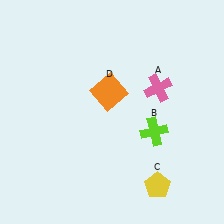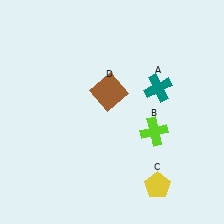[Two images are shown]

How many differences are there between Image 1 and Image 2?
There are 2 differences between the two images.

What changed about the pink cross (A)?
In Image 1, A is pink. In Image 2, it changed to teal.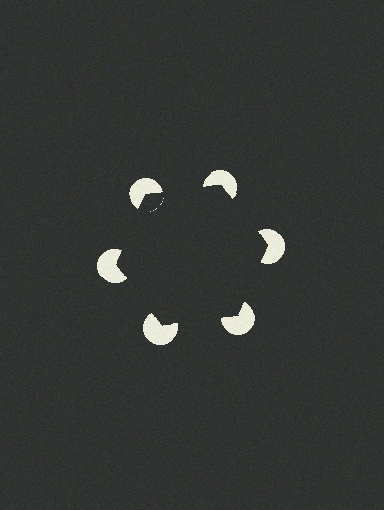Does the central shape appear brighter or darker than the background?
It typically appears slightly darker than the background, even though no actual brightness change is drawn.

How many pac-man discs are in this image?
There are 6 — one at each vertex of the illusory hexagon.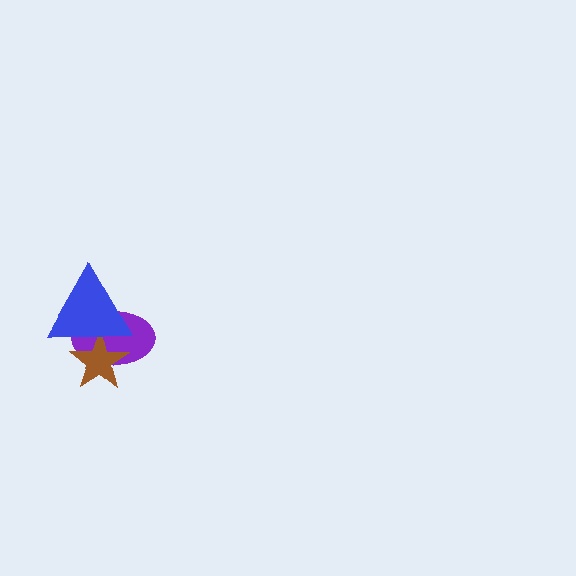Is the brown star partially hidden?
Yes, it is partially covered by another shape.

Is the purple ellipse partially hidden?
Yes, it is partially covered by another shape.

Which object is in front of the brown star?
The blue triangle is in front of the brown star.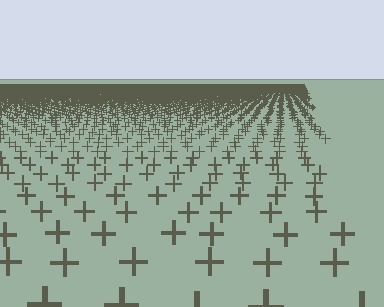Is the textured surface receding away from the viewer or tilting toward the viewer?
The surface is receding away from the viewer. Texture elements get smaller and denser toward the top.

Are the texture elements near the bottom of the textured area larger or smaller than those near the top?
Larger. Near the bottom, elements are closer to the viewer and appear at a bigger on-screen size.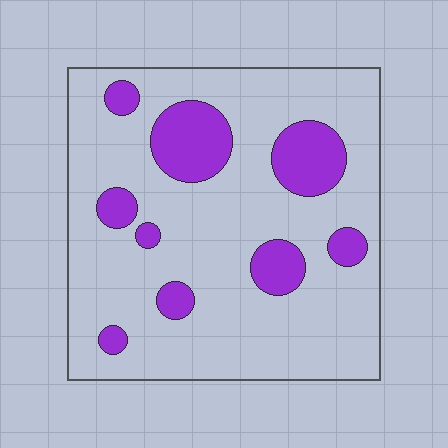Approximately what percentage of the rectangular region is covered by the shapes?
Approximately 20%.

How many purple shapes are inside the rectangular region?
9.